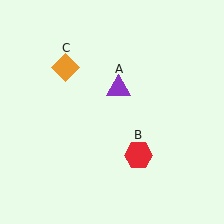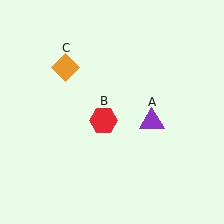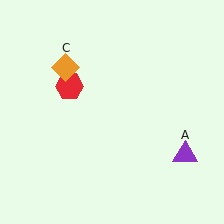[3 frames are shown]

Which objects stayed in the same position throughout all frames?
Orange diamond (object C) remained stationary.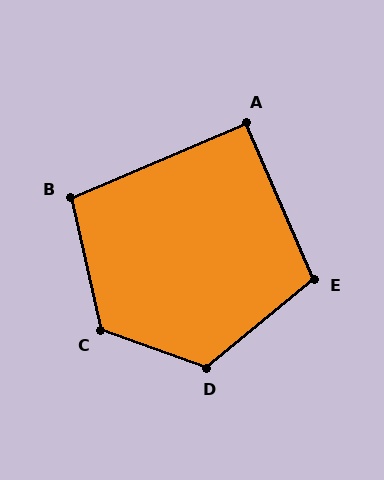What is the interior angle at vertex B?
Approximately 100 degrees (obtuse).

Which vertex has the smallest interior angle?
A, at approximately 91 degrees.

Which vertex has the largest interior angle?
C, at approximately 122 degrees.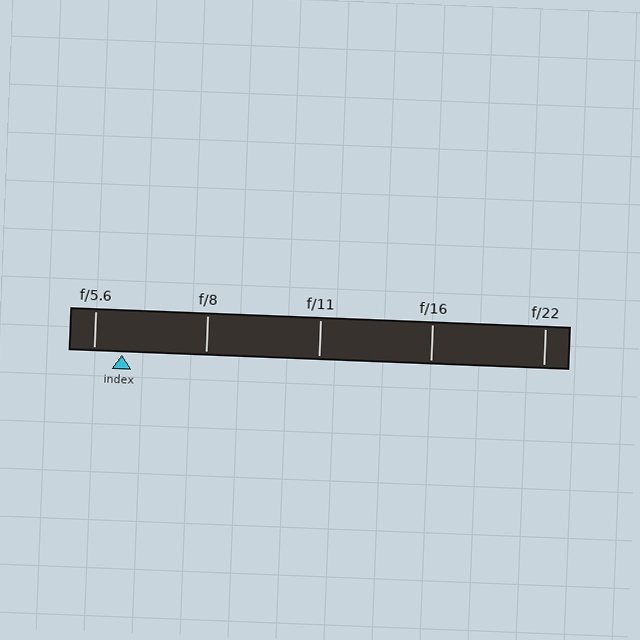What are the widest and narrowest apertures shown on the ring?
The widest aperture shown is f/5.6 and the narrowest is f/22.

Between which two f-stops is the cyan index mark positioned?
The index mark is between f/5.6 and f/8.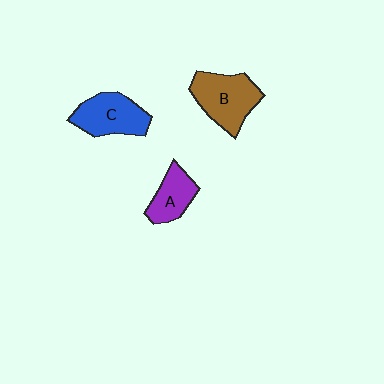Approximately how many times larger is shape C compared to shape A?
Approximately 1.4 times.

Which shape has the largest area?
Shape B (brown).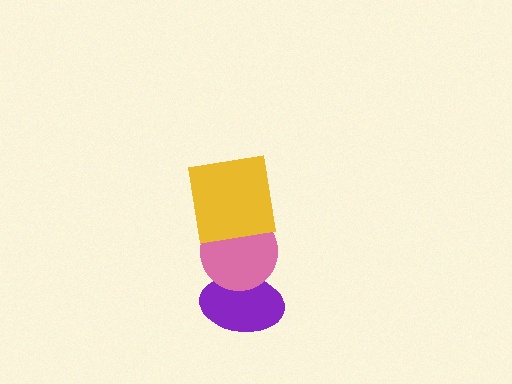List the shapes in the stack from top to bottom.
From top to bottom: the yellow square, the pink circle, the purple ellipse.